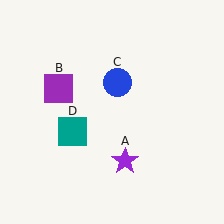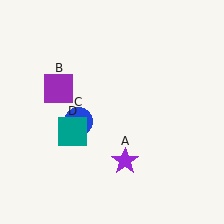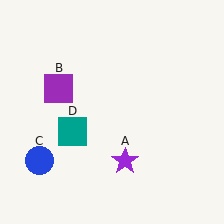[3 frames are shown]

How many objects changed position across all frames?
1 object changed position: blue circle (object C).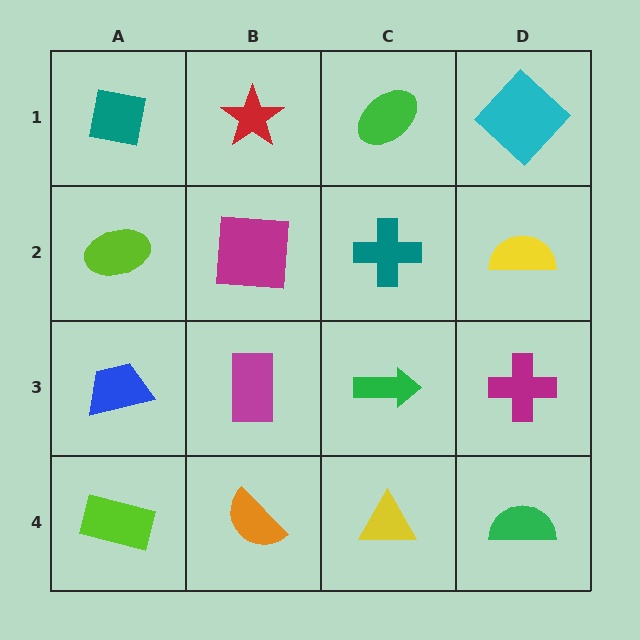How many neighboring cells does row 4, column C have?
3.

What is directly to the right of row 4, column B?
A yellow triangle.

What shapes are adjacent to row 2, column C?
A green ellipse (row 1, column C), a green arrow (row 3, column C), a magenta square (row 2, column B), a yellow semicircle (row 2, column D).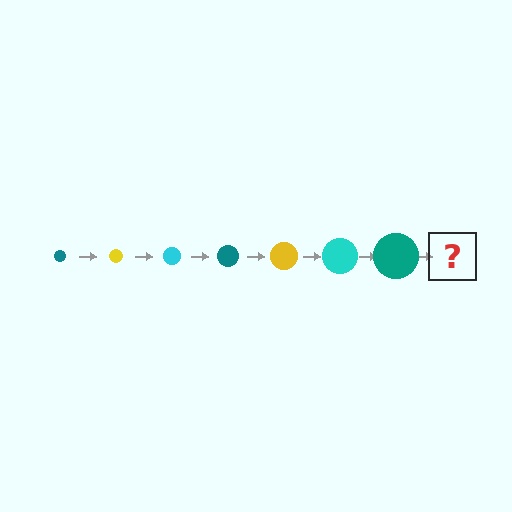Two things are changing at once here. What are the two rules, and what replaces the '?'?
The two rules are that the circle grows larger each step and the color cycles through teal, yellow, and cyan. The '?' should be a yellow circle, larger than the previous one.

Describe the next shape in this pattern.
It should be a yellow circle, larger than the previous one.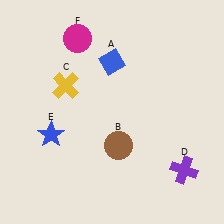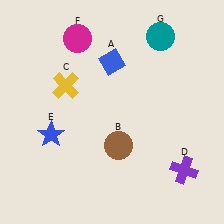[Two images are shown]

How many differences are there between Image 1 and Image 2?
There is 1 difference between the two images.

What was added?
A teal circle (G) was added in Image 2.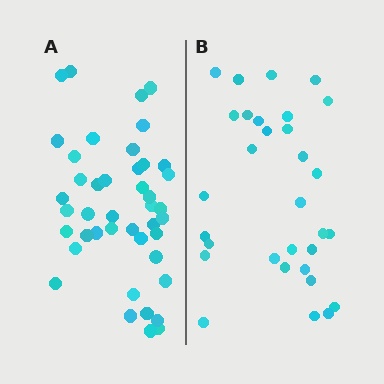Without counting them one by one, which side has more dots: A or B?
Region A (the left region) has more dots.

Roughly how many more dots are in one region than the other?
Region A has roughly 12 or so more dots than region B.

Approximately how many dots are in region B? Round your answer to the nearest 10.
About 30 dots. (The exact count is 31, which rounds to 30.)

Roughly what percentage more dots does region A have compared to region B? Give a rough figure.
About 40% more.